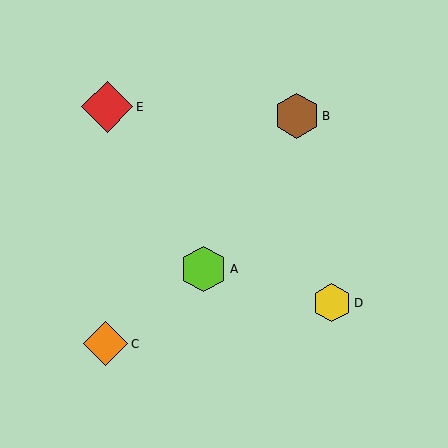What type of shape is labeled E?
Shape E is a red diamond.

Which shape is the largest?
The red diamond (labeled E) is the largest.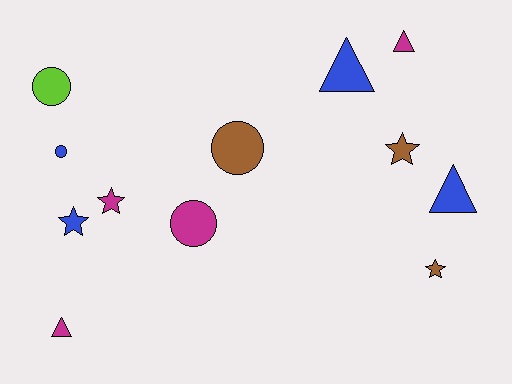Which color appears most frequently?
Blue, with 4 objects.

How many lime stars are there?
There are no lime stars.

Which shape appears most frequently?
Star, with 4 objects.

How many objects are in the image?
There are 12 objects.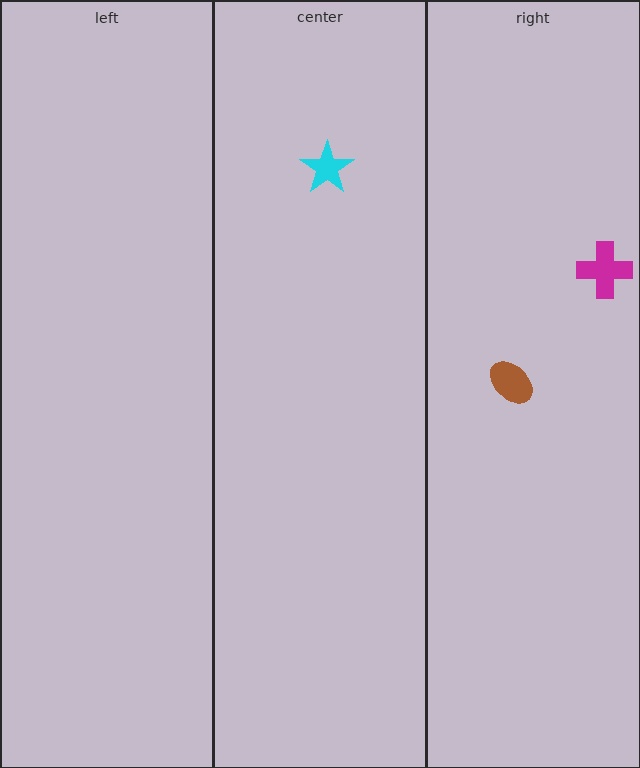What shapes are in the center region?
The cyan star.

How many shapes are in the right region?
2.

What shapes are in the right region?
The brown ellipse, the magenta cross.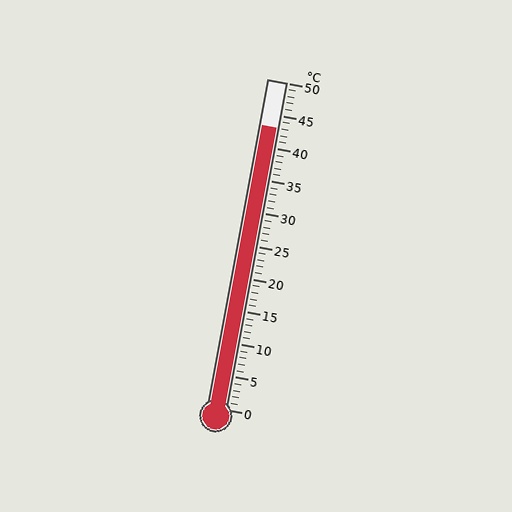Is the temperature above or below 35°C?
The temperature is above 35°C.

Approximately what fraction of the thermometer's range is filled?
The thermometer is filled to approximately 85% of its range.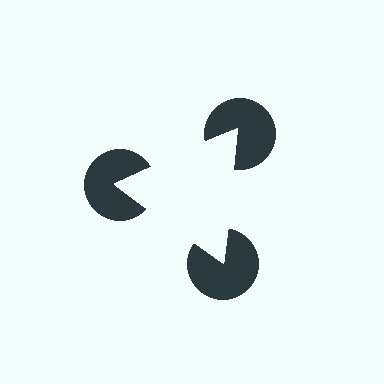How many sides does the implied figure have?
3 sides.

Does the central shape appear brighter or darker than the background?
It typically appears slightly brighter than the background, even though no actual brightness change is drawn.